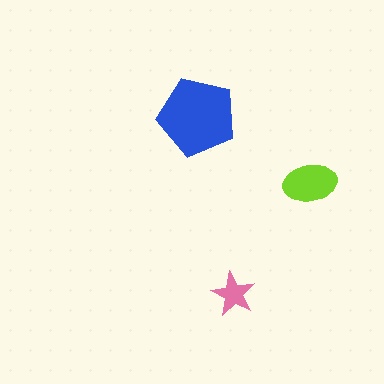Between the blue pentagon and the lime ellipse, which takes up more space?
The blue pentagon.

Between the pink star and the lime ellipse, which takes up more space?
The lime ellipse.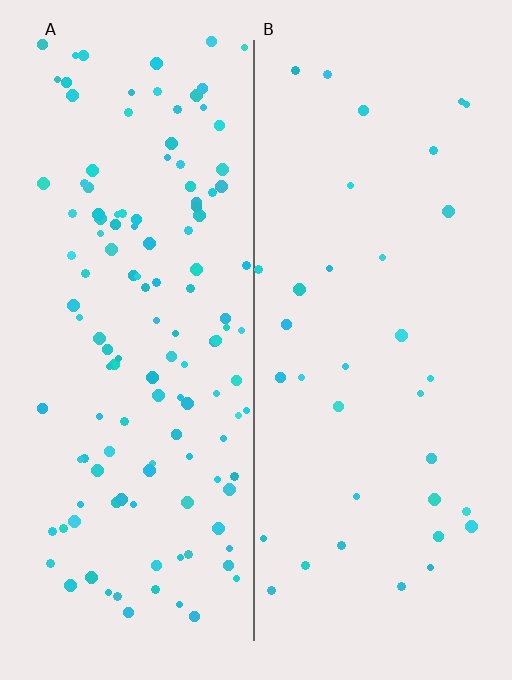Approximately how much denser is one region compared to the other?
Approximately 3.7× — region A over region B.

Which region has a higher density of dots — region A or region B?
A (the left).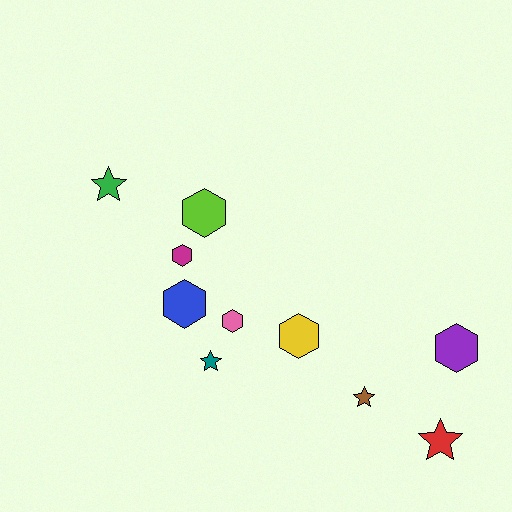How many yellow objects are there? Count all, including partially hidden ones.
There is 1 yellow object.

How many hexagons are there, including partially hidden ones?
There are 6 hexagons.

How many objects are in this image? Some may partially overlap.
There are 10 objects.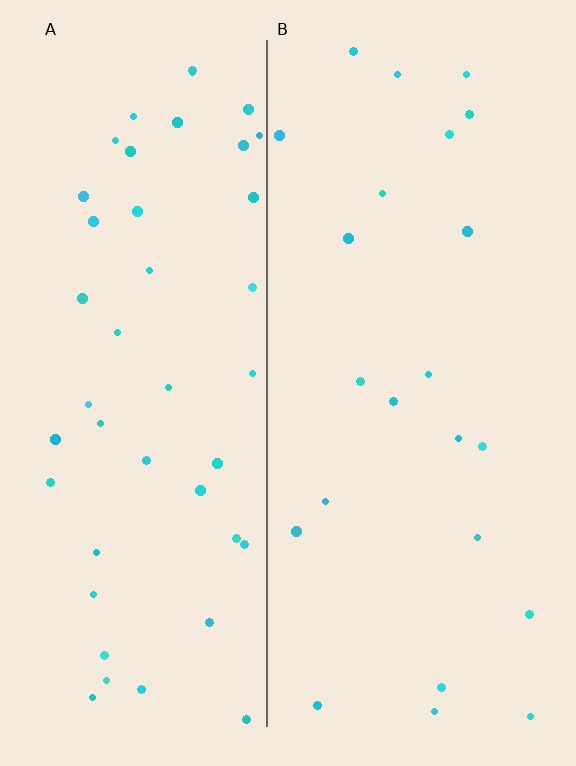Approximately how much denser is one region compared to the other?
Approximately 2.0× — region A over region B.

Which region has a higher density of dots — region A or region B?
A (the left).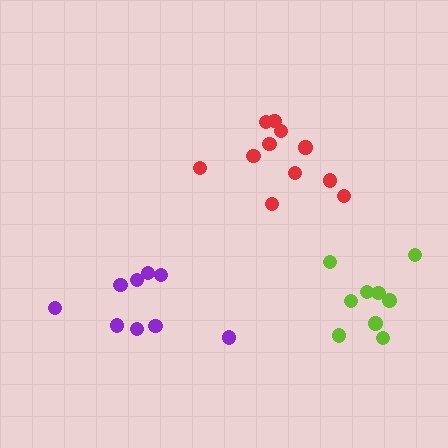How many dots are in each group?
Group 1: 9 dots, Group 2: 11 dots, Group 3: 9 dots (29 total).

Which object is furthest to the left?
The purple cluster is leftmost.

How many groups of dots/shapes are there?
There are 3 groups.